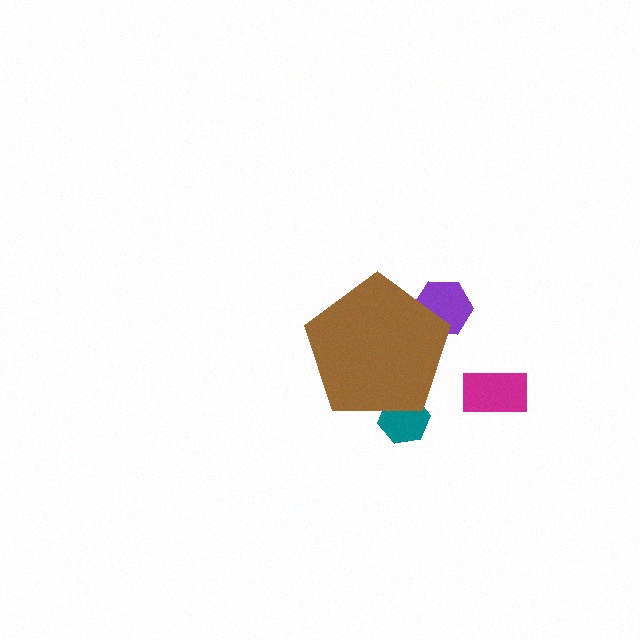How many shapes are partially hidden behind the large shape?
2 shapes are partially hidden.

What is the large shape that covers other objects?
A brown pentagon.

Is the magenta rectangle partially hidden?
No, the magenta rectangle is fully visible.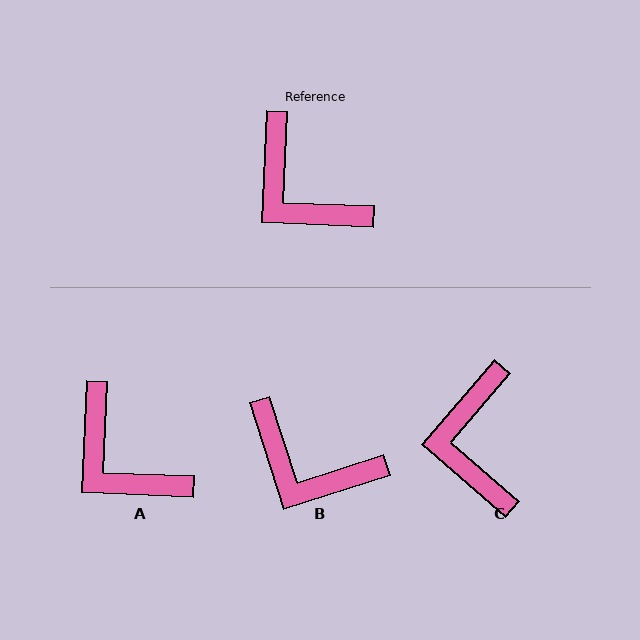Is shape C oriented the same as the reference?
No, it is off by about 39 degrees.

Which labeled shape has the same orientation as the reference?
A.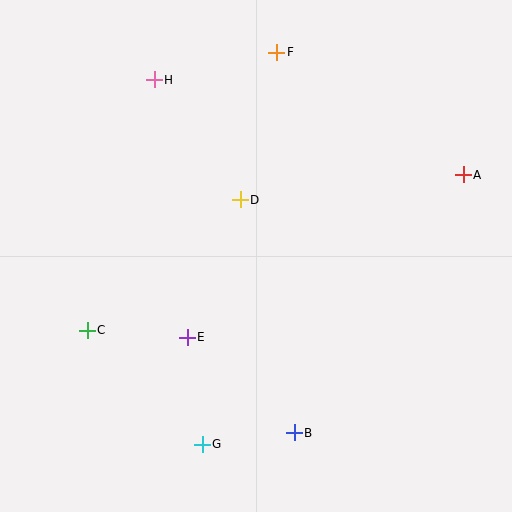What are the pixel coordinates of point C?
Point C is at (87, 330).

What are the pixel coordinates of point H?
Point H is at (154, 80).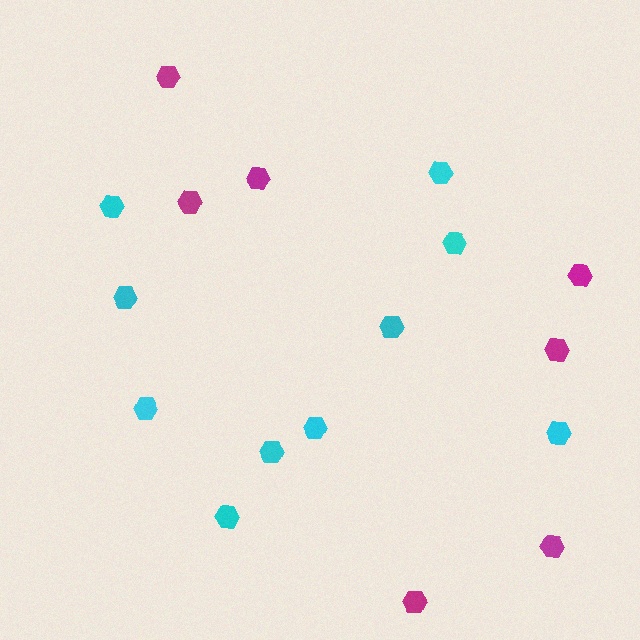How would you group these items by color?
There are 2 groups: one group of magenta hexagons (7) and one group of cyan hexagons (10).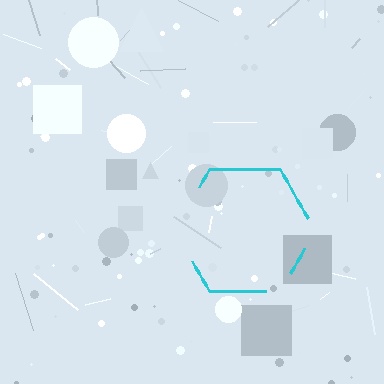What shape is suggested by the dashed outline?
The dashed outline suggests a hexagon.